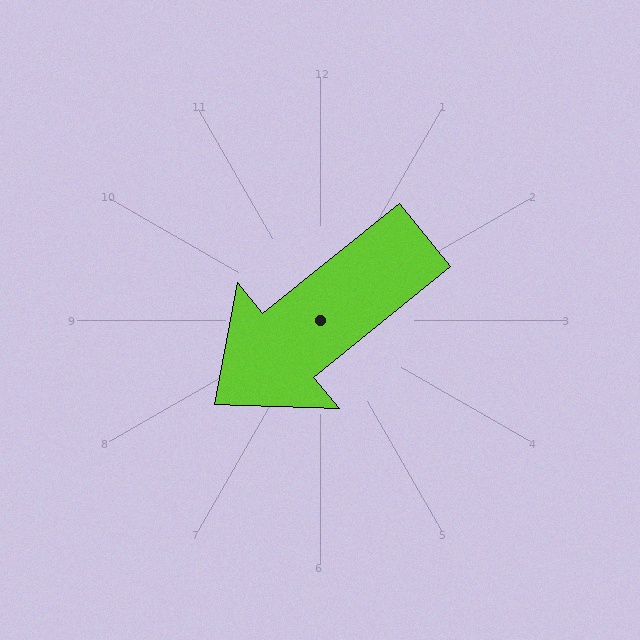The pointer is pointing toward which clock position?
Roughly 8 o'clock.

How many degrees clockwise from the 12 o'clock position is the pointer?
Approximately 231 degrees.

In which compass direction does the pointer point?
Southwest.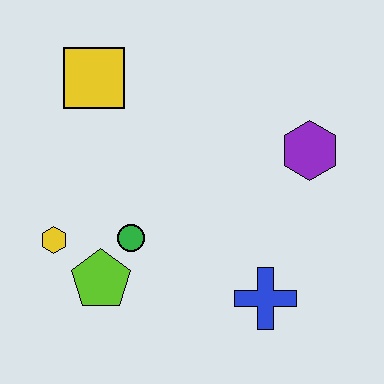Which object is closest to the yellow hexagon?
The lime pentagon is closest to the yellow hexagon.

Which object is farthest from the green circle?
The purple hexagon is farthest from the green circle.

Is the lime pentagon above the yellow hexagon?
No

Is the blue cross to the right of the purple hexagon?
No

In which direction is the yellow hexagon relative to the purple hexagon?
The yellow hexagon is to the left of the purple hexagon.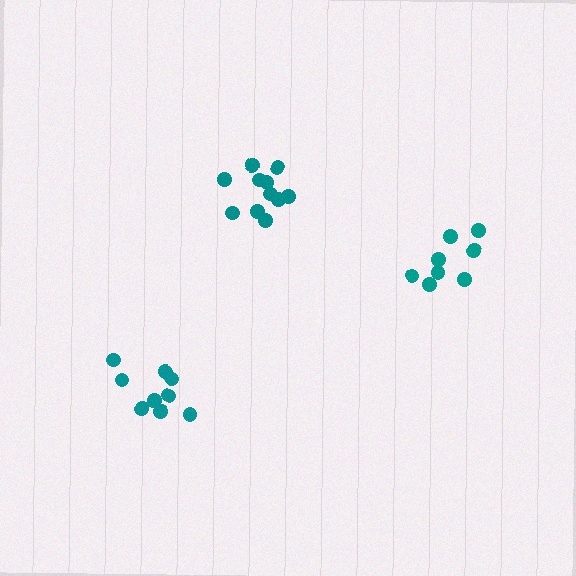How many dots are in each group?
Group 1: 11 dots, Group 2: 9 dots, Group 3: 8 dots (28 total).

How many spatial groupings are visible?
There are 3 spatial groupings.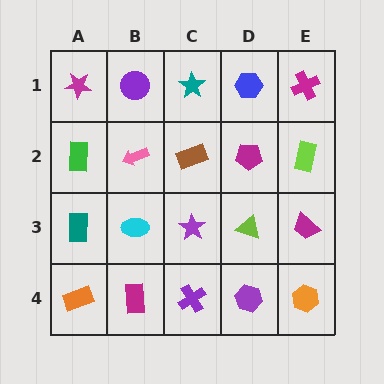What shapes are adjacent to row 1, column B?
A pink arrow (row 2, column B), a magenta star (row 1, column A), a teal star (row 1, column C).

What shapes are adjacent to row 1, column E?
A lime rectangle (row 2, column E), a blue hexagon (row 1, column D).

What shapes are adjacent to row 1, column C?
A brown rectangle (row 2, column C), a purple circle (row 1, column B), a blue hexagon (row 1, column D).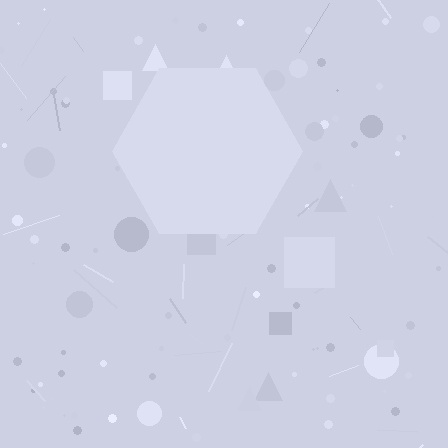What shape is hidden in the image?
A hexagon is hidden in the image.